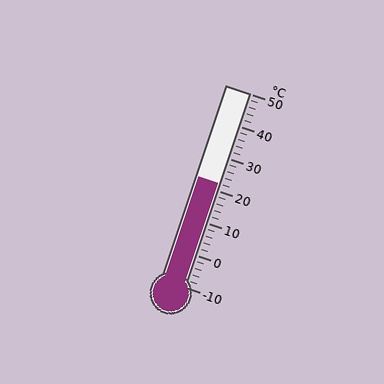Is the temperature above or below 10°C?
The temperature is above 10°C.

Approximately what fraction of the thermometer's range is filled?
The thermometer is filled to approximately 55% of its range.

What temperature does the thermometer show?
The thermometer shows approximately 22°C.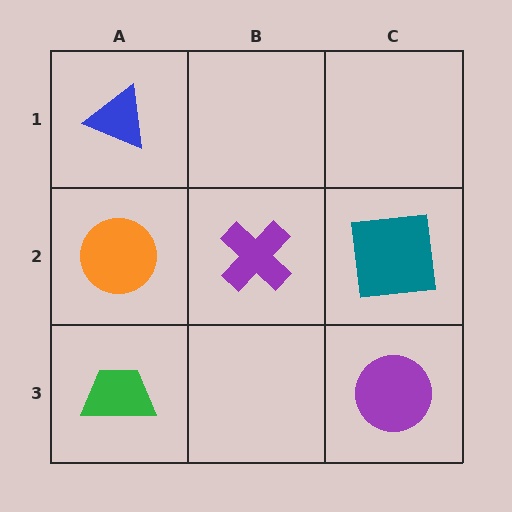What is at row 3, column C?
A purple circle.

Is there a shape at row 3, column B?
No, that cell is empty.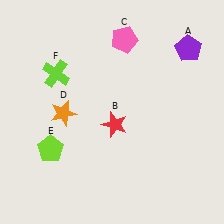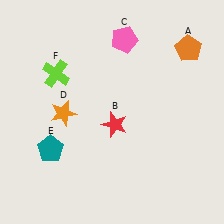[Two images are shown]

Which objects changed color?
A changed from purple to orange. E changed from lime to teal.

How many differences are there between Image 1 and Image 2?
There are 2 differences between the two images.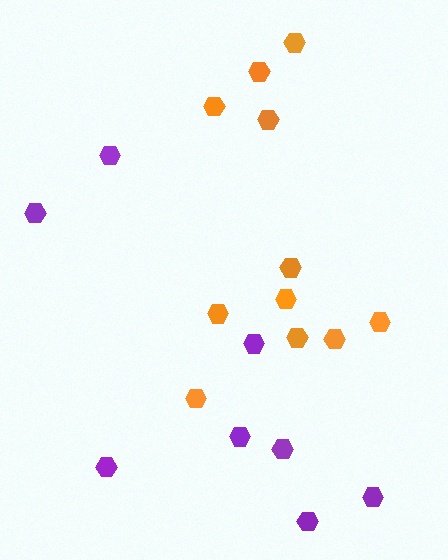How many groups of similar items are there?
There are 2 groups: one group of orange hexagons (11) and one group of purple hexagons (8).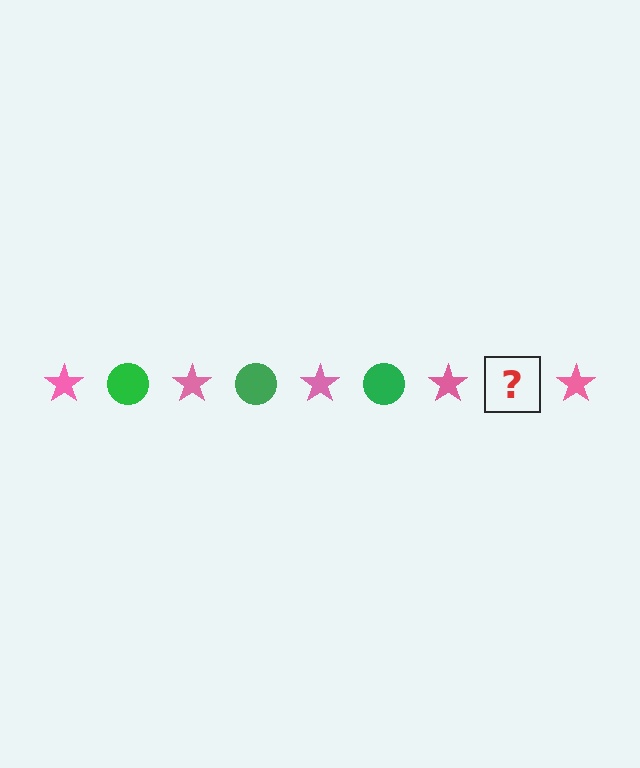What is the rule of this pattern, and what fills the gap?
The rule is that the pattern alternates between pink star and green circle. The gap should be filled with a green circle.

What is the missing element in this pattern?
The missing element is a green circle.